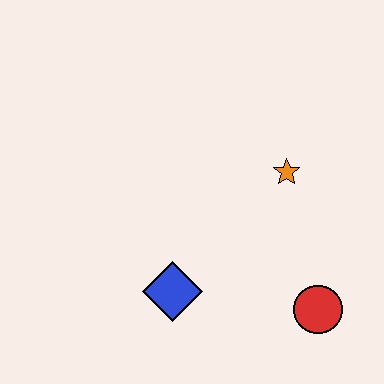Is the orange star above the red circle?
Yes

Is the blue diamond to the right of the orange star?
No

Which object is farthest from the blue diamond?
The orange star is farthest from the blue diamond.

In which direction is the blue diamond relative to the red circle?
The blue diamond is to the left of the red circle.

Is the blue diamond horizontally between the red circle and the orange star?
No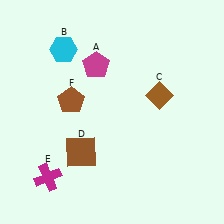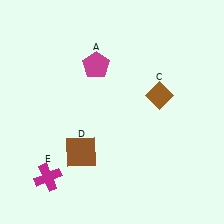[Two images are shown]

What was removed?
The brown pentagon (F), the cyan hexagon (B) were removed in Image 2.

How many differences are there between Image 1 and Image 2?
There are 2 differences between the two images.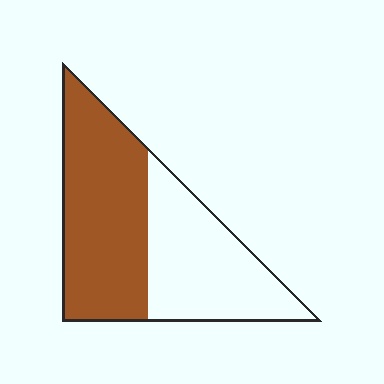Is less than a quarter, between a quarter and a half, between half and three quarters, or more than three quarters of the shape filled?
Between half and three quarters.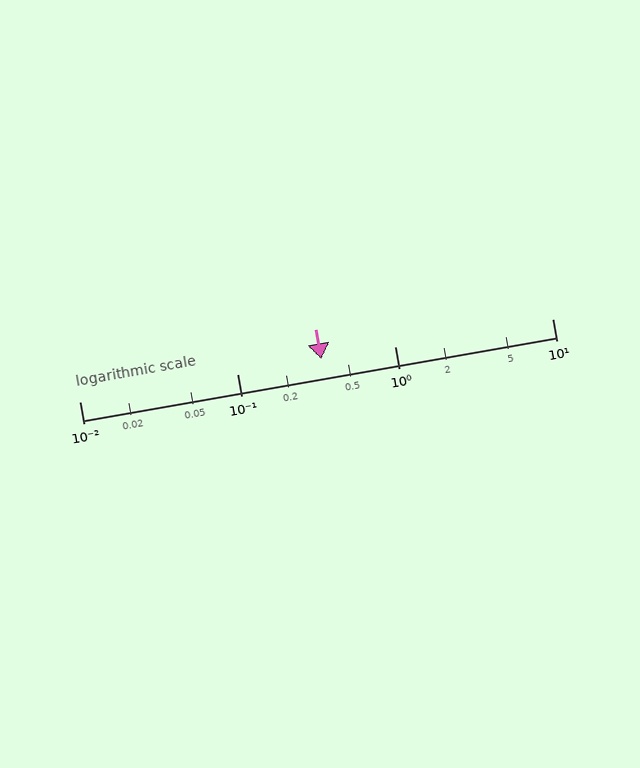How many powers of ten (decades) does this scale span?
The scale spans 3 decades, from 0.01 to 10.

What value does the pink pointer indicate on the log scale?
The pointer indicates approximately 0.34.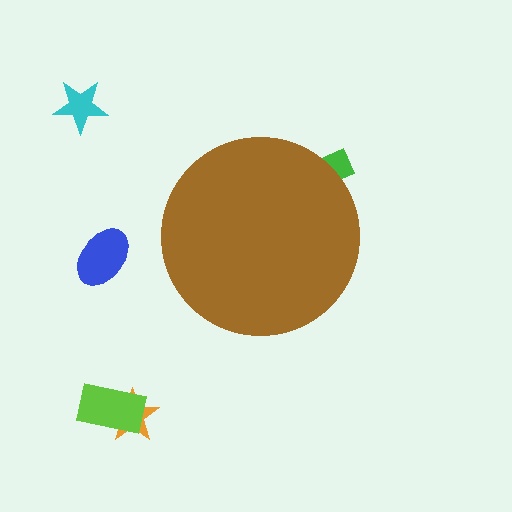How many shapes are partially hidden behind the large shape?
1 shape is partially hidden.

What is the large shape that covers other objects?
A brown circle.